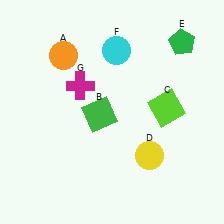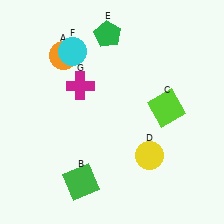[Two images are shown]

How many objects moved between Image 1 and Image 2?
3 objects moved between the two images.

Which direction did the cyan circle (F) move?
The cyan circle (F) moved left.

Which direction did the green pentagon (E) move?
The green pentagon (E) moved left.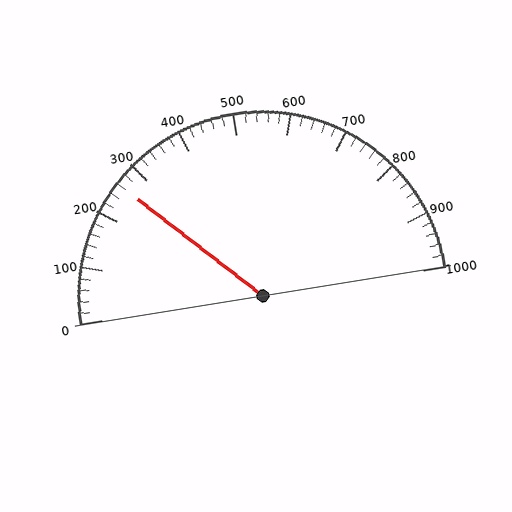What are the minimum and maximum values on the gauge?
The gauge ranges from 0 to 1000.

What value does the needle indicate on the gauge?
The needle indicates approximately 260.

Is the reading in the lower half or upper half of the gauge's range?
The reading is in the lower half of the range (0 to 1000).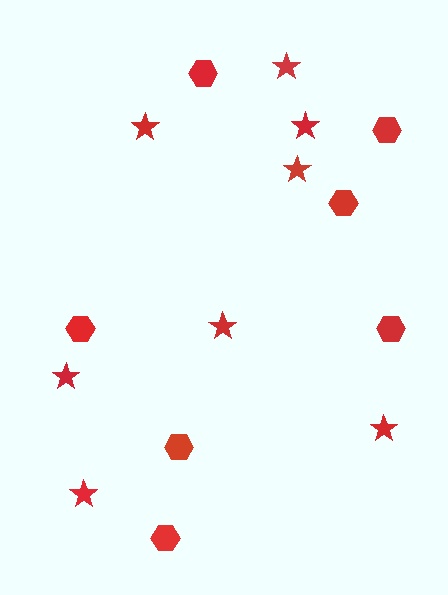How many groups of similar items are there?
There are 2 groups: one group of hexagons (7) and one group of stars (8).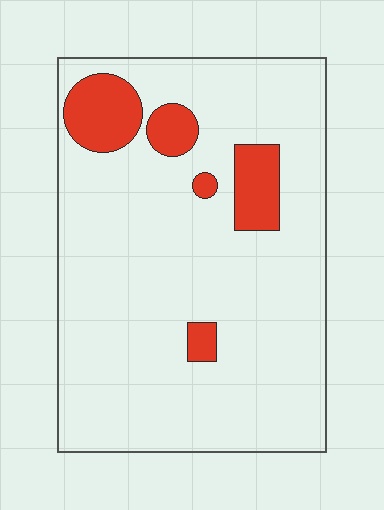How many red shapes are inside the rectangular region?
5.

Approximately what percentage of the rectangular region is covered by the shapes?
Approximately 10%.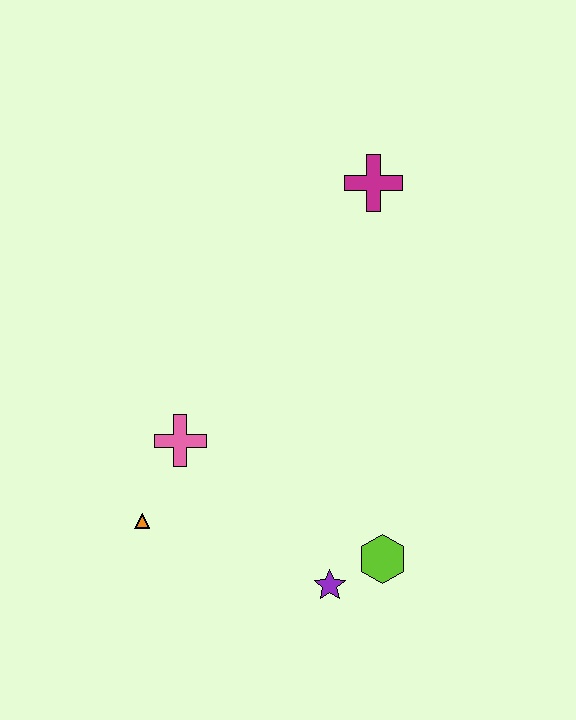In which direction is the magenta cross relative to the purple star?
The magenta cross is above the purple star.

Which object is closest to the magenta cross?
The pink cross is closest to the magenta cross.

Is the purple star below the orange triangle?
Yes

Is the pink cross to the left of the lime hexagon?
Yes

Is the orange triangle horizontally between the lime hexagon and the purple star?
No